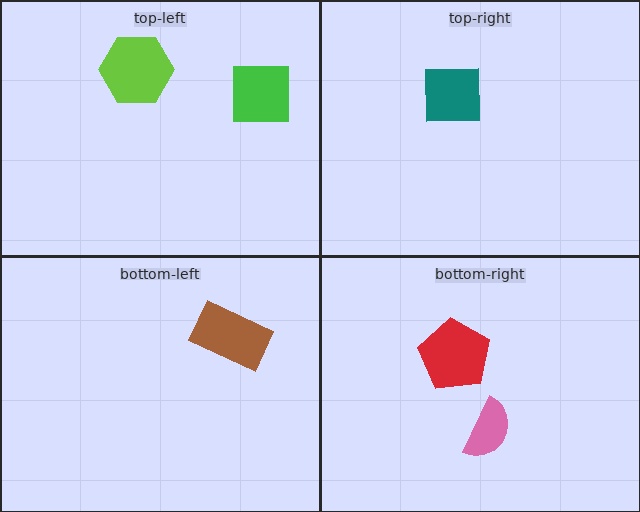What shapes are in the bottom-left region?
The brown rectangle.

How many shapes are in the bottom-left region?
1.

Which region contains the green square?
The top-left region.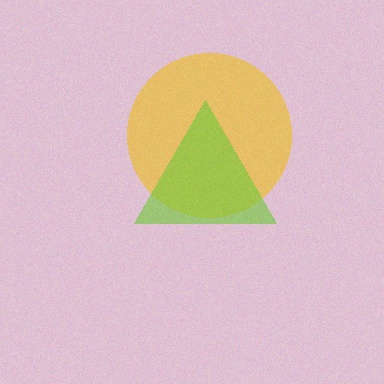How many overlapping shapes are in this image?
There are 2 overlapping shapes in the image.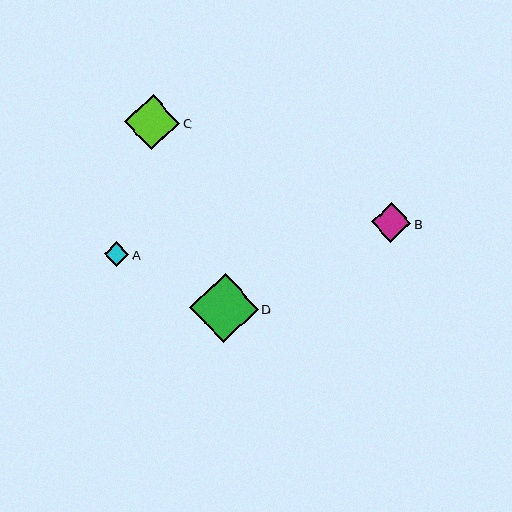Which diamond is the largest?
Diamond D is the largest with a size of approximately 69 pixels.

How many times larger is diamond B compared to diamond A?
Diamond B is approximately 1.6 times the size of diamond A.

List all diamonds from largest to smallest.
From largest to smallest: D, C, B, A.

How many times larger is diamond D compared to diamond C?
Diamond D is approximately 1.3 times the size of diamond C.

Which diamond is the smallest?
Diamond A is the smallest with a size of approximately 24 pixels.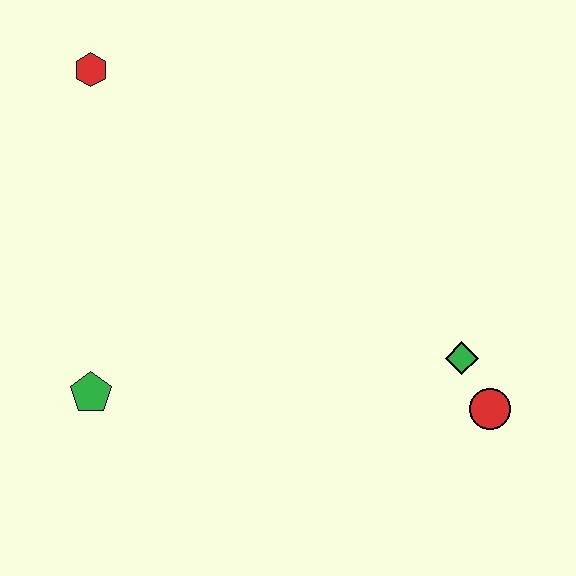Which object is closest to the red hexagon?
The green pentagon is closest to the red hexagon.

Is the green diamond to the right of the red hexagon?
Yes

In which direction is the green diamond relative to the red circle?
The green diamond is above the red circle.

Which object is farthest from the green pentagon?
The red circle is farthest from the green pentagon.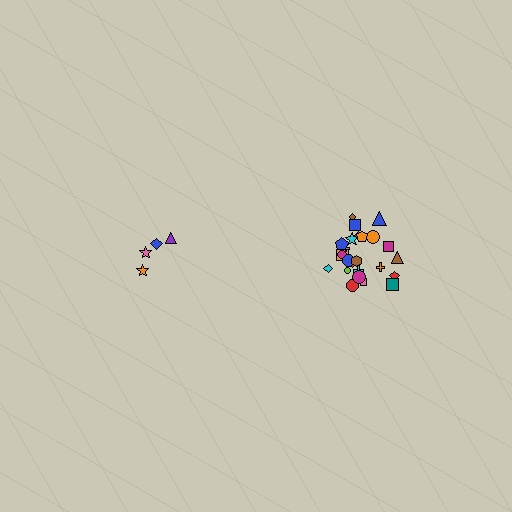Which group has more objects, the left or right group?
The right group.